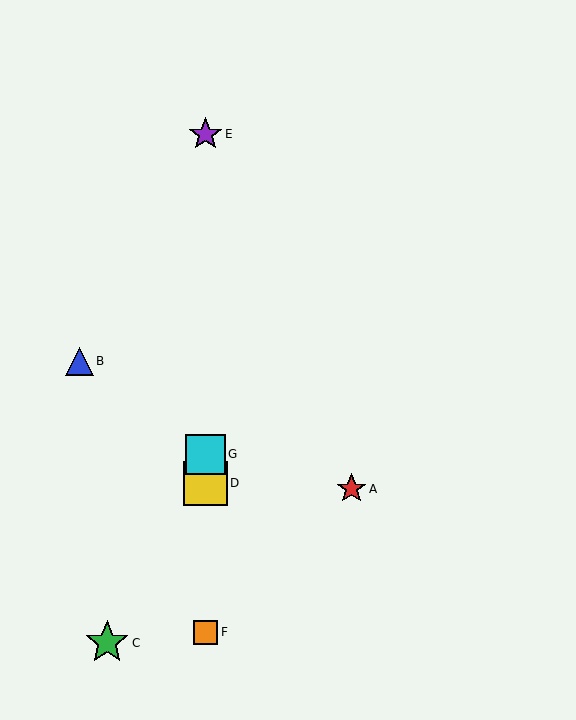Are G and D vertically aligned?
Yes, both are at x≈205.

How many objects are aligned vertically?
4 objects (D, E, F, G) are aligned vertically.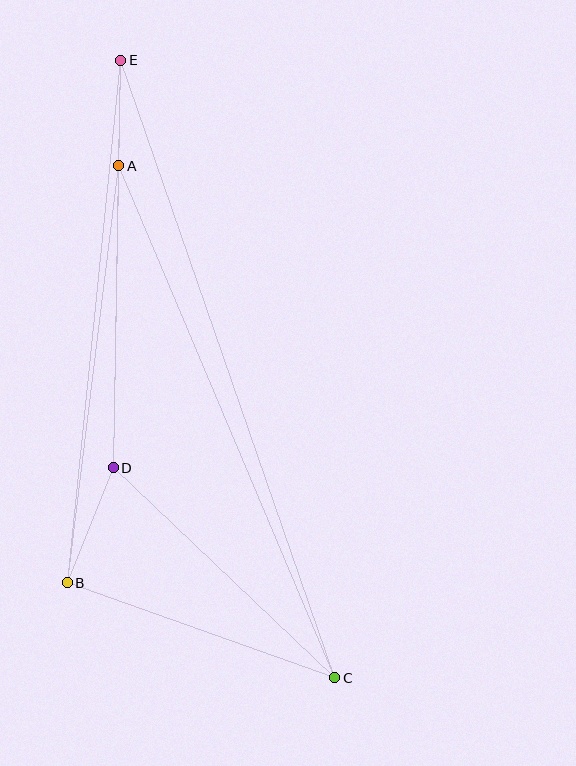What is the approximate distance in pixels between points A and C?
The distance between A and C is approximately 555 pixels.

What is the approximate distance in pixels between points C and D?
The distance between C and D is approximately 305 pixels.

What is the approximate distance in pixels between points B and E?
The distance between B and E is approximately 525 pixels.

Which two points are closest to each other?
Points A and E are closest to each other.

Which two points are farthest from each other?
Points C and E are farthest from each other.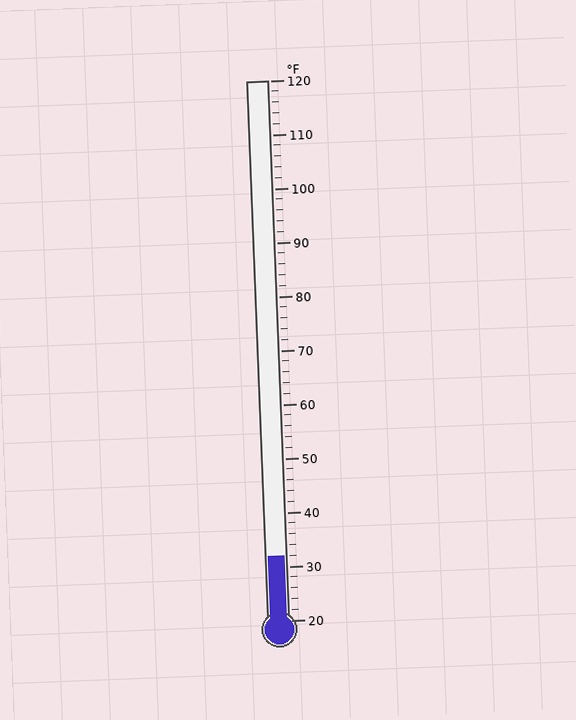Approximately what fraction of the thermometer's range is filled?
The thermometer is filled to approximately 10% of its range.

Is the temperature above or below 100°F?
The temperature is below 100°F.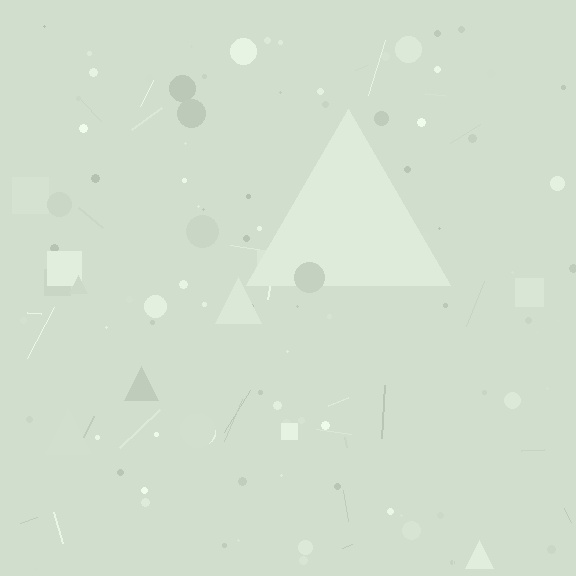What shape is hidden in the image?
A triangle is hidden in the image.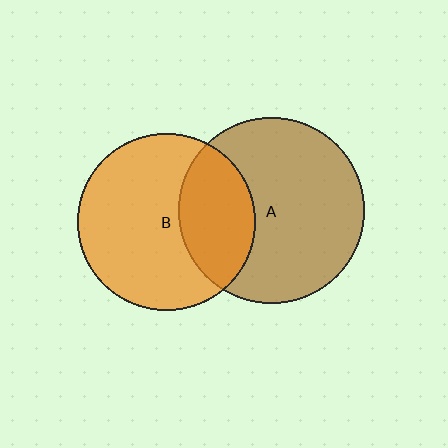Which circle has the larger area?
Circle A (brown).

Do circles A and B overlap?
Yes.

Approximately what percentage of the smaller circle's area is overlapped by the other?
Approximately 30%.